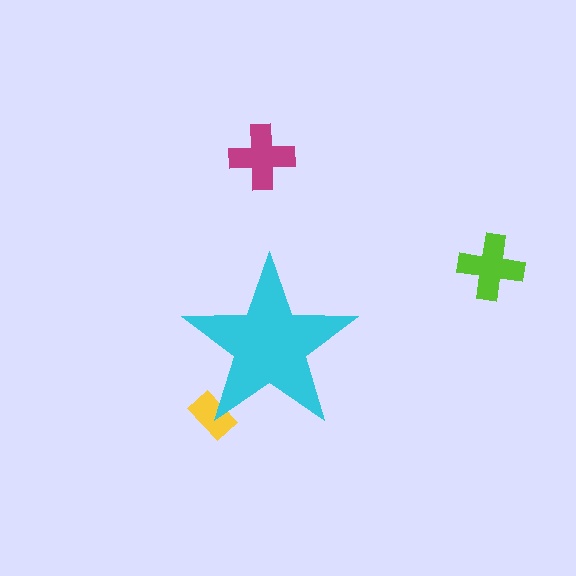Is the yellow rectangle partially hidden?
Yes, the yellow rectangle is partially hidden behind the cyan star.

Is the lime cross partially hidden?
No, the lime cross is fully visible.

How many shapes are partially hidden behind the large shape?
1 shape is partially hidden.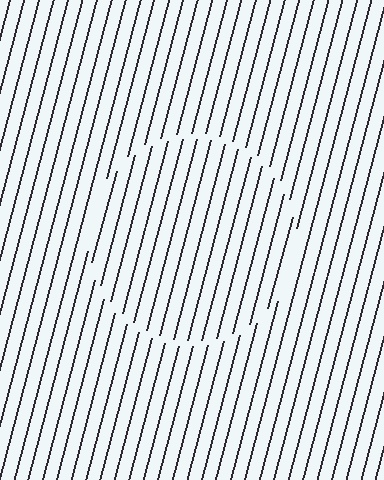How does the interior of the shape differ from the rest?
The interior of the shape contains the same grating, shifted by half a period — the contour is defined by the phase discontinuity where line-ends from the inner and outer gratings abut.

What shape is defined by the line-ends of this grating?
An illusory circle. The interior of the shape contains the same grating, shifted by half a period — the contour is defined by the phase discontinuity where line-ends from the inner and outer gratings abut.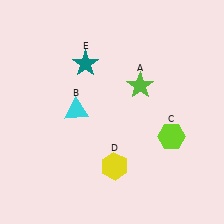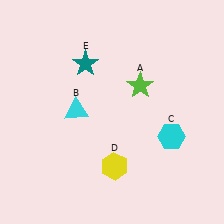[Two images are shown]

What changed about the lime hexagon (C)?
In Image 1, C is lime. In Image 2, it changed to cyan.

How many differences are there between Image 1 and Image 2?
There is 1 difference between the two images.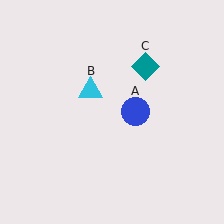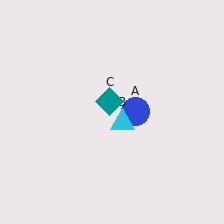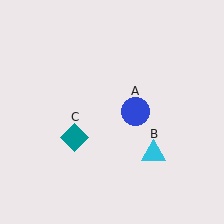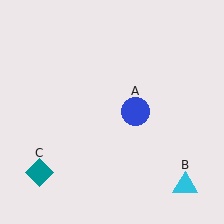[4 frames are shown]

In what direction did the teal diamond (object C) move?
The teal diamond (object C) moved down and to the left.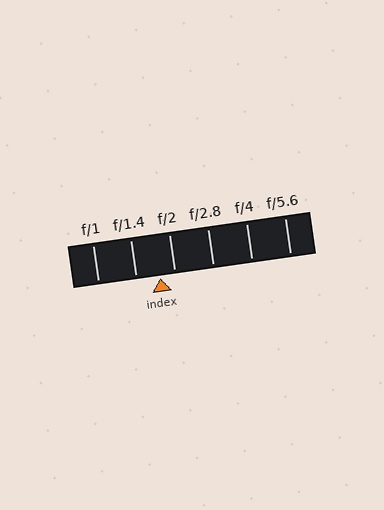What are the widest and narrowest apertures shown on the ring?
The widest aperture shown is f/1 and the narrowest is f/5.6.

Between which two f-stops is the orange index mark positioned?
The index mark is between f/1.4 and f/2.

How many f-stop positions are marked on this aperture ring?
There are 6 f-stop positions marked.